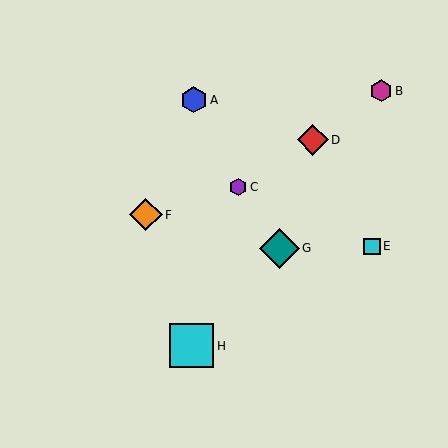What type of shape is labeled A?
Shape A is a blue hexagon.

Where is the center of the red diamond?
The center of the red diamond is at (313, 140).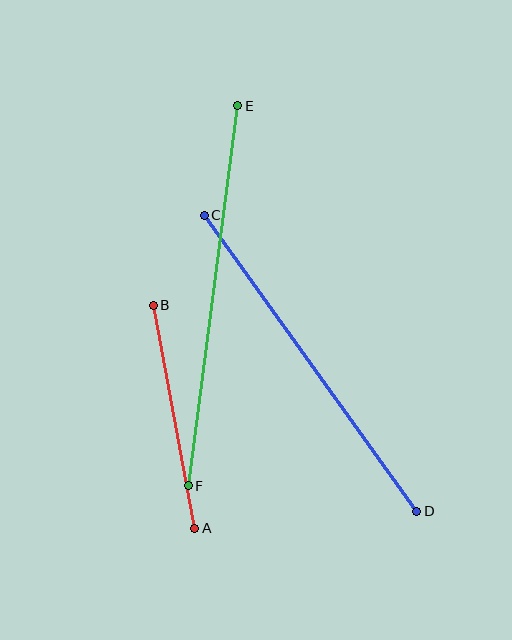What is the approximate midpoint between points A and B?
The midpoint is at approximately (174, 417) pixels.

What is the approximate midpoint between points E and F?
The midpoint is at approximately (213, 296) pixels.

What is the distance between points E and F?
The distance is approximately 383 pixels.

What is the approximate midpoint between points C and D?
The midpoint is at approximately (310, 363) pixels.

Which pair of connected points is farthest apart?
Points E and F are farthest apart.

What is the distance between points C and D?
The distance is approximately 364 pixels.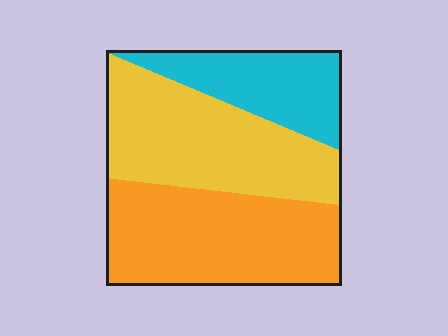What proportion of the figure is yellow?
Yellow takes up about three eighths (3/8) of the figure.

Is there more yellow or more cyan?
Yellow.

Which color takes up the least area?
Cyan, at roughly 20%.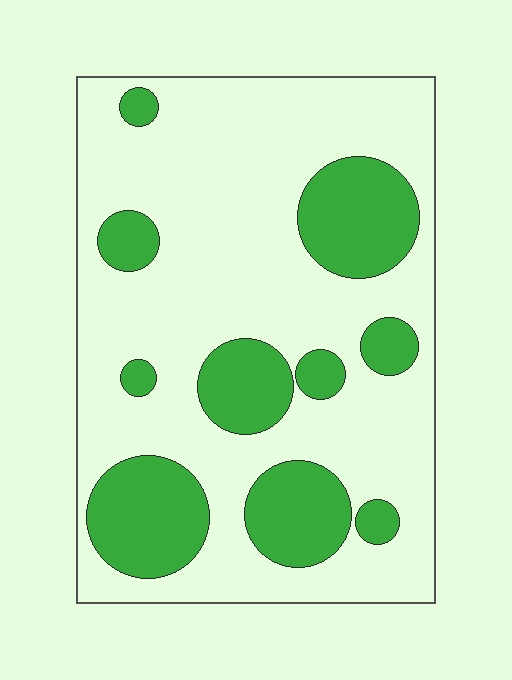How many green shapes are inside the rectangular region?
10.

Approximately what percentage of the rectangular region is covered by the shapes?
Approximately 25%.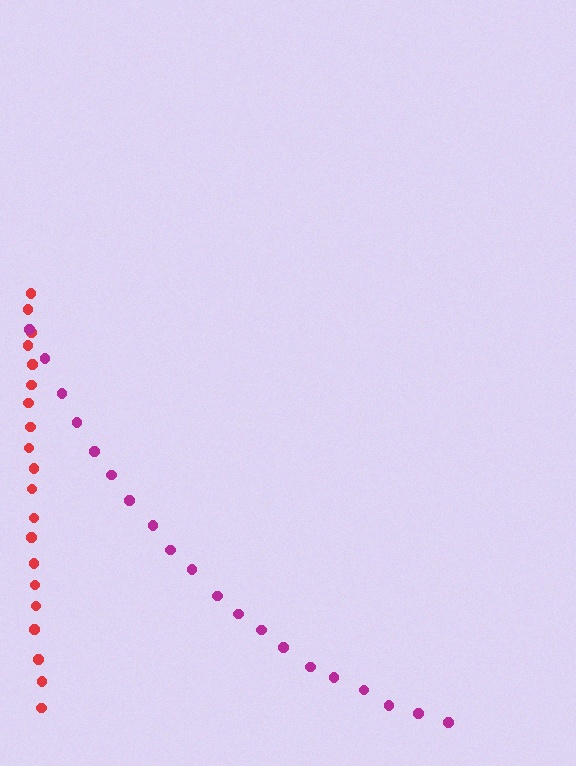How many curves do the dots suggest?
There are 2 distinct paths.